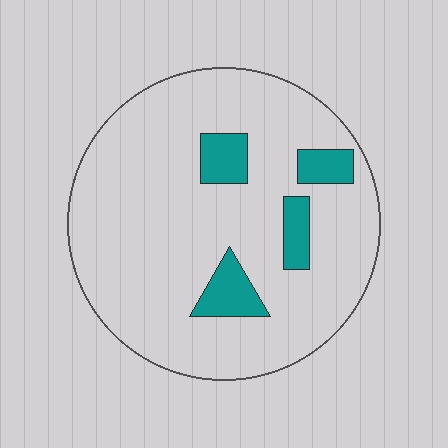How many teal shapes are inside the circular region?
4.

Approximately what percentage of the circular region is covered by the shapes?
Approximately 10%.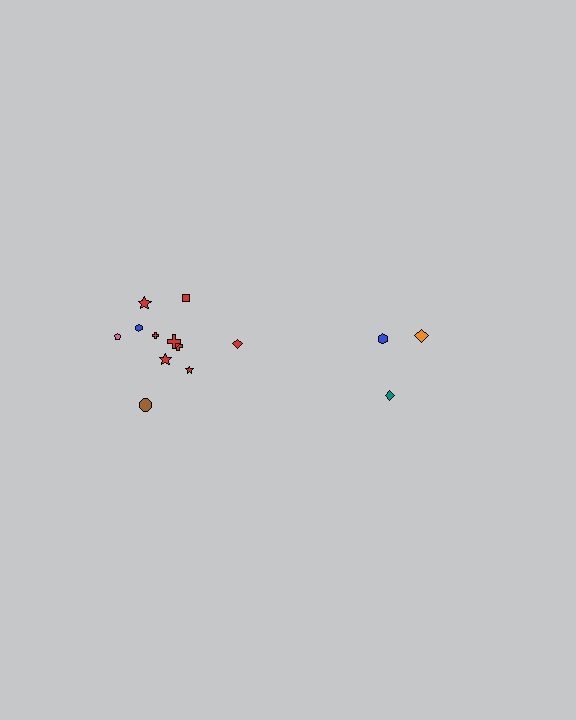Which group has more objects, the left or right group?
The left group.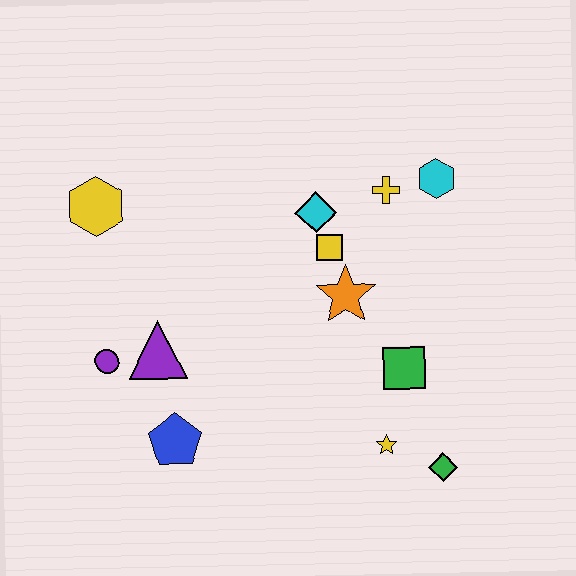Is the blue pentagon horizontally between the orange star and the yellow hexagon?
Yes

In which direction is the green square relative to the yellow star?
The green square is above the yellow star.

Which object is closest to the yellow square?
The cyan diamond is closest to the yellow square.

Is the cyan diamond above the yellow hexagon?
No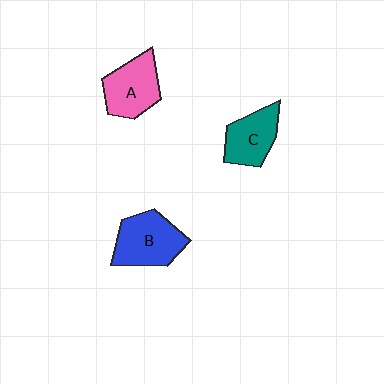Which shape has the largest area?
Shape B (blue).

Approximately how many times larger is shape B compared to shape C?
Approximately 1.3 times.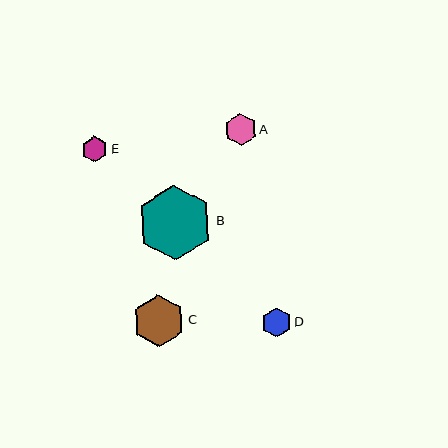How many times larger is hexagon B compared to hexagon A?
Hexagon B is approximately 2.4 times the size of hexagon A.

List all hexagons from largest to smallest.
From largest to smallest: B, C, A, D, E.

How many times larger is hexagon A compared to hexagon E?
Hexagon A is approximately 1.2 times the size of hexagon E.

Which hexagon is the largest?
Hexagon B is the largest with a size of approximately 76 pixels.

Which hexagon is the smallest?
Hexagon E is the smallest with a size of approximately 26 pixels.